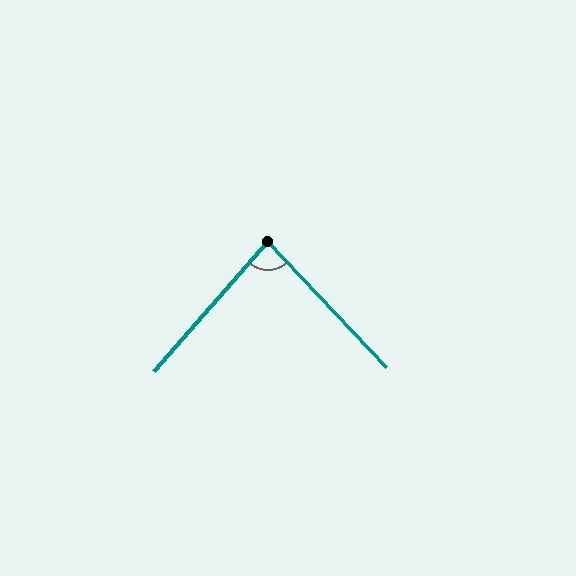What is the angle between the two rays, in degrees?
Approximately 85 degrees.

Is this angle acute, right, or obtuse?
It is acute.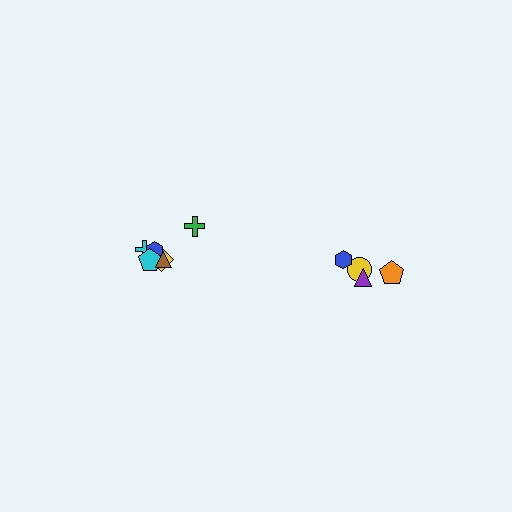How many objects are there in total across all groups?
There are 10 objects.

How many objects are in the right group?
There are 4 objects.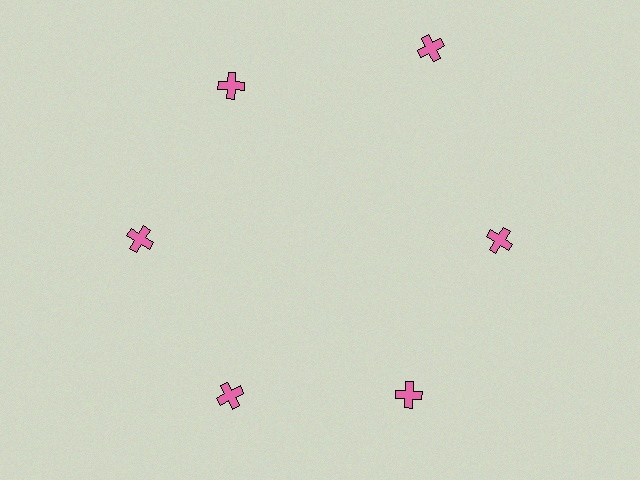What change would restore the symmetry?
The symmetry would be restored by moving it inward, back onto the ring so that all 6 crosses sit at equal angles and equal distance from the center.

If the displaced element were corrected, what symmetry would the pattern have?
It would have 6-fold rotational symmetry — the pattern would map onto itself every 60 degrees.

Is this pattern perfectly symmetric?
No. The 6 pink crosses are arranged in a ring, but one element near the 1 o'clock position is pushed outward from the center, breaking the 6-fold rotational symmetry.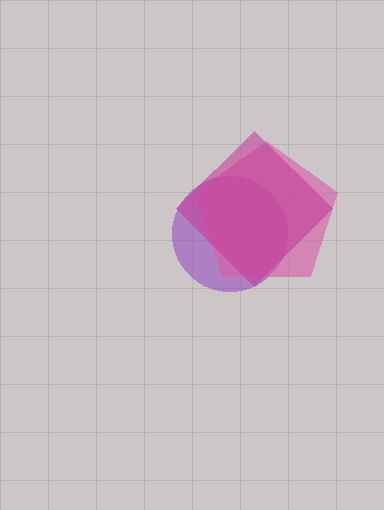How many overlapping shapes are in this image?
There are 3 overlapping shapes in the image.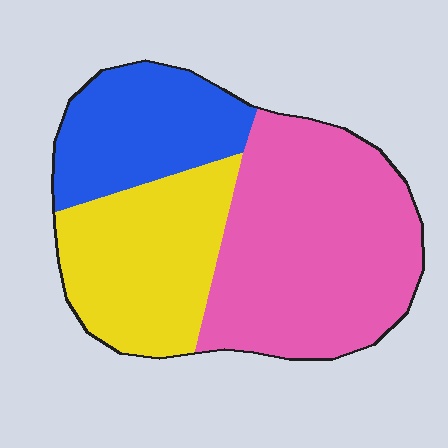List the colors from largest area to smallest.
From largest to smallest: pink, yellow, blue.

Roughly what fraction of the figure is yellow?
Yellow covers about 30% of the figure.